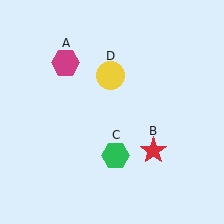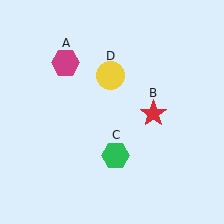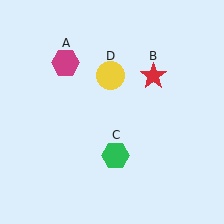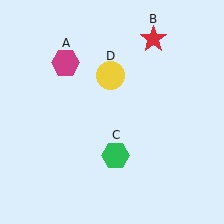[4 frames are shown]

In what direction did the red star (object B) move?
The red star (object B) moved up.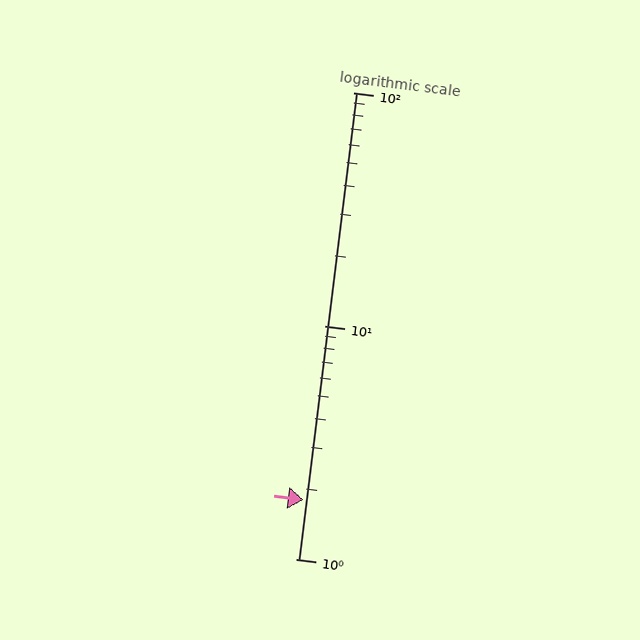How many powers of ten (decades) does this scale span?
The scale spans 2 decades, from 1 to 100.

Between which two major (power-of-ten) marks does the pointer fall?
The pointer is between 1 and 10.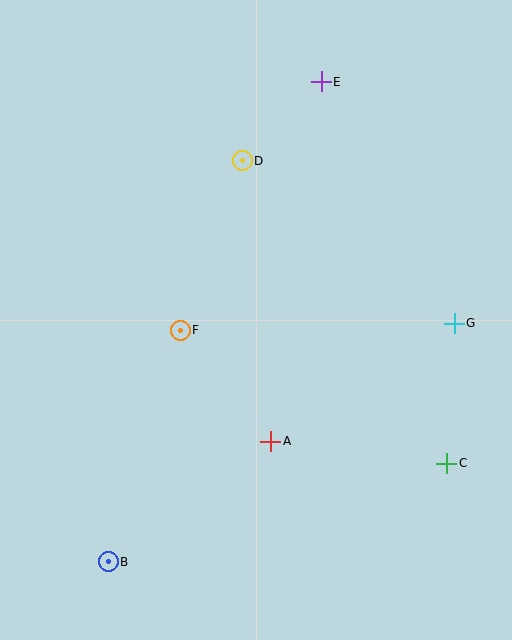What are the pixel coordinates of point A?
Point A is at (271, 441).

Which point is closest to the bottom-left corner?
Point B is closest to the bottom-left corner.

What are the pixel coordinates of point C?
Point C is at (447, 463).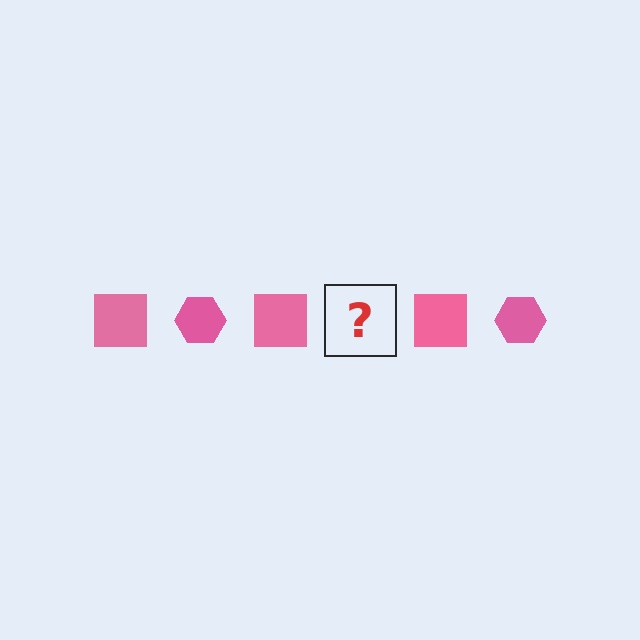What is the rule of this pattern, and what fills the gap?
The rule is that the pattern cycles through square, hexagon shapes in pink. The gap should be filled with a pink hexagon.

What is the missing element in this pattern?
The missing element is a pink hexagon.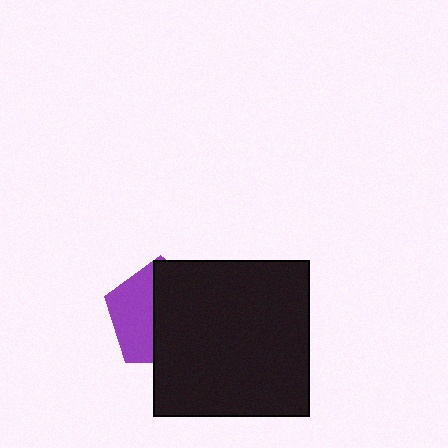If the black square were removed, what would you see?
You would see the complete purple pentagon.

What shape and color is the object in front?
The object in front is a black square.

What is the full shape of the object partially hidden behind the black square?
The partially hidden object is a purple pentagon.